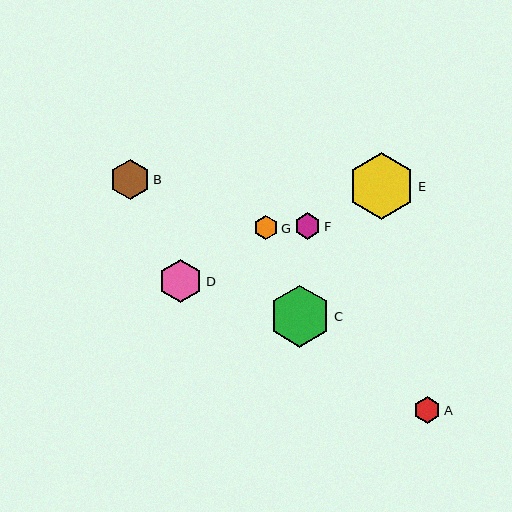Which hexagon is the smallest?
Hexagon G is the smallest with a size of approximately 24 pixels.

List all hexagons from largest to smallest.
From largest to smallest: E, C, D, B, A, F, G.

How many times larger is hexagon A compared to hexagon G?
Hexagon A is approximately 1.1 times the size of hexagon G.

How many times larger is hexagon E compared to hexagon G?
Hexagon E is approximately 2.8 times the size of hexagon G.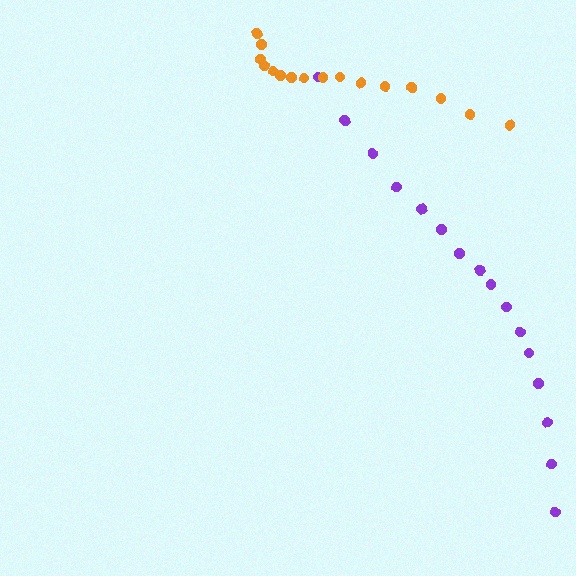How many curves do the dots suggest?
There are 2 distinct paths.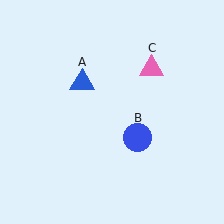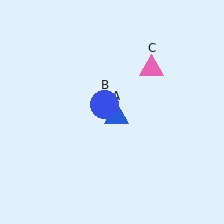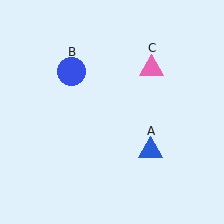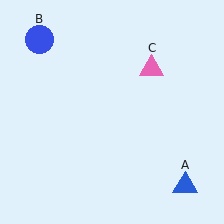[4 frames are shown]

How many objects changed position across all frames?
2 objects changed position: blue triangle (object A), blue circle (object B).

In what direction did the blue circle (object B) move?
The blue circle (object B) moved up and to the left.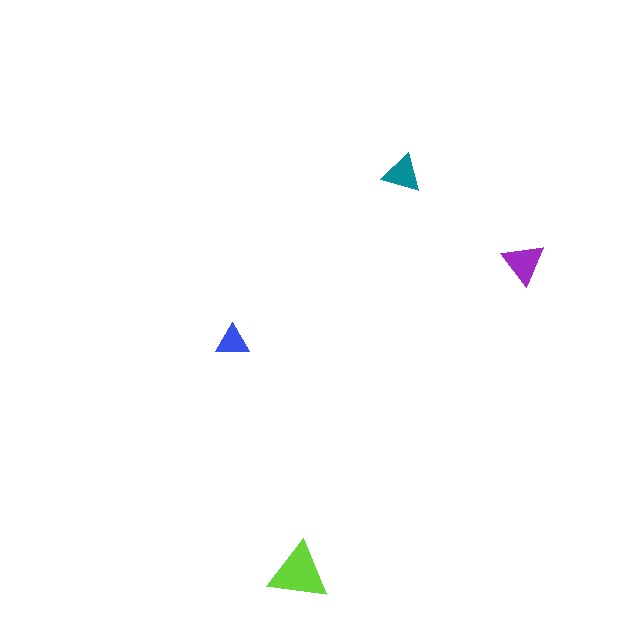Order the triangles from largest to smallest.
the lime one, the purple one, the teal one, the blue one.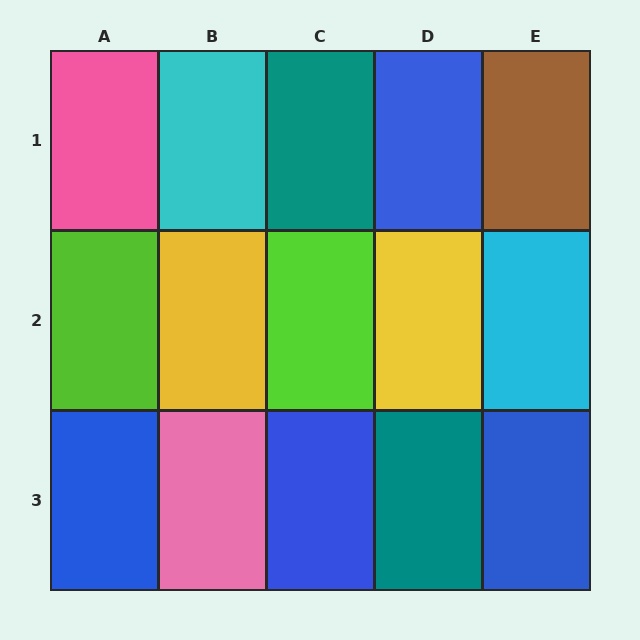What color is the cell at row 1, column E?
Brown.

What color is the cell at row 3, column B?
Pink.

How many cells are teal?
2 cells are teal.